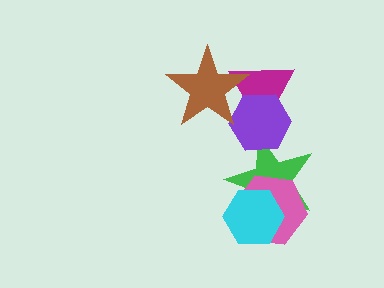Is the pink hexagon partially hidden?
Yes, it is partially covered by another shape.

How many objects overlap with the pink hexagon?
2 objects overlap with the pink hexagon.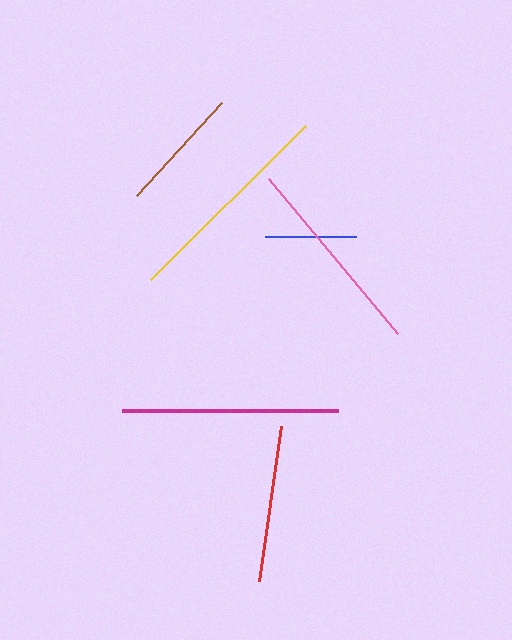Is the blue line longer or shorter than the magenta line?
The magenta line is longer than the blue line.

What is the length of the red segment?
The red segment is approximately 157 pixels long.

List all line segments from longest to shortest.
From longest to shortest: yellow, magenta, pink, red, brown, blue.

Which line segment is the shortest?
The blue line is the shortest at approximately 91 pixels.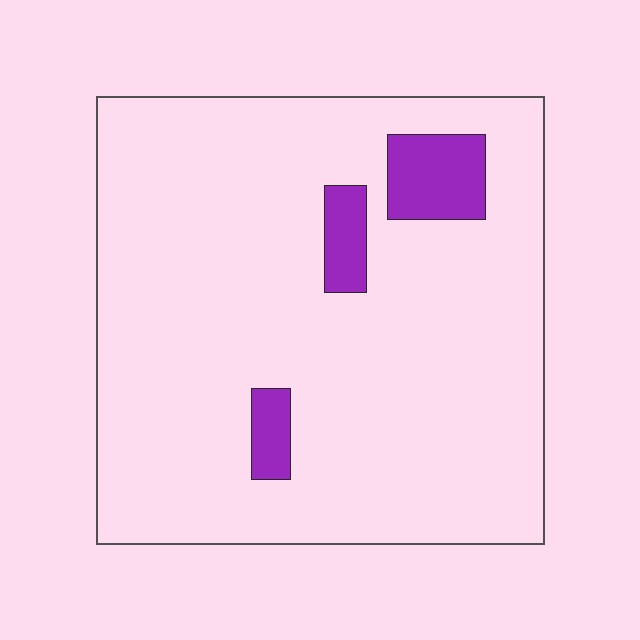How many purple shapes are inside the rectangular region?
3.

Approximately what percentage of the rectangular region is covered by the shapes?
Approximately 10%.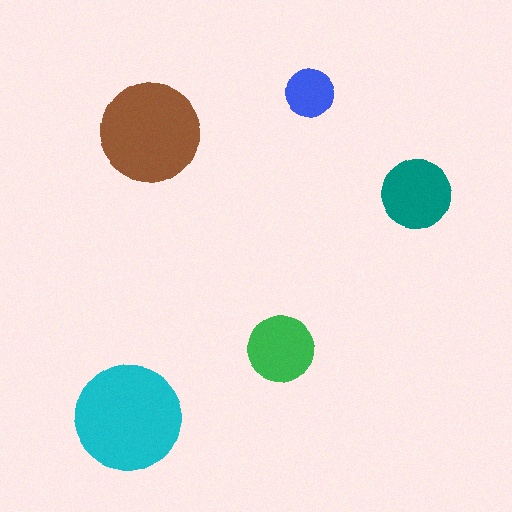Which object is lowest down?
The cyan circle is bottommost.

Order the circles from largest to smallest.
the cyan one, the brown one, the teal one, the green one, the blue one.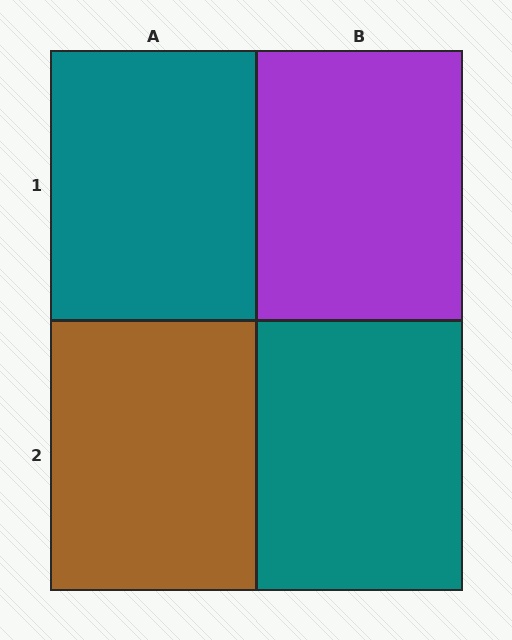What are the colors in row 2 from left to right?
Brown, teal.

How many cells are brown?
1 cell is brown.